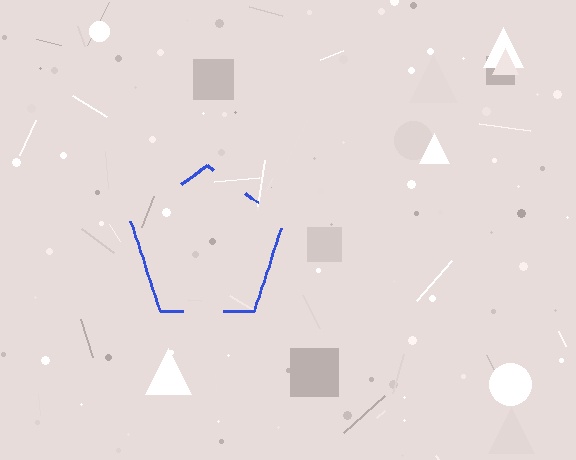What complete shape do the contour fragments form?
The contour fragments form a pentagon.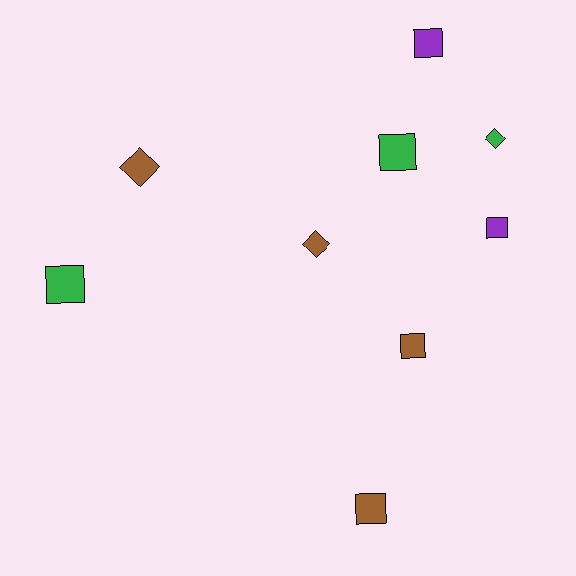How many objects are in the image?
There are 9 objects.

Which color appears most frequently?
Brown, with 4 objects.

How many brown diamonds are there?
There are 2 brown diamonds.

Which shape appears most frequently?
Square, with 6 objects.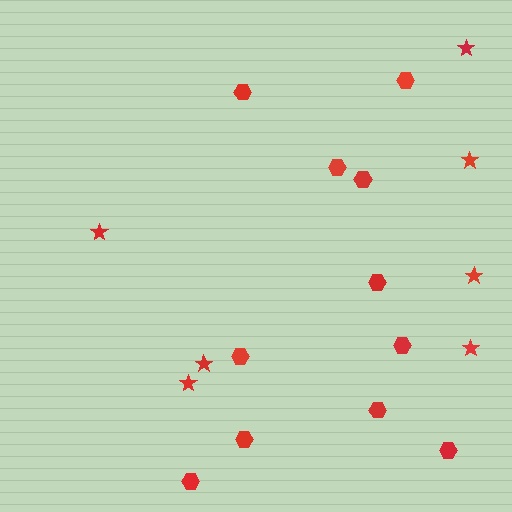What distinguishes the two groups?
There are 2 groups: one group of stars (7) and one group of hexagons (11).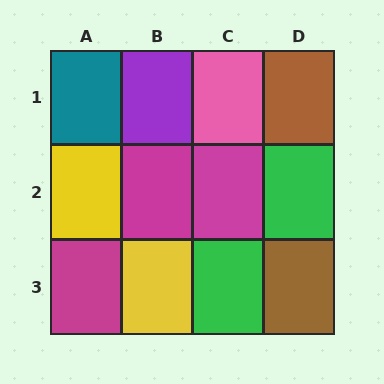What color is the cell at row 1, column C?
Pink.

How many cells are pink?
1 cell is pink.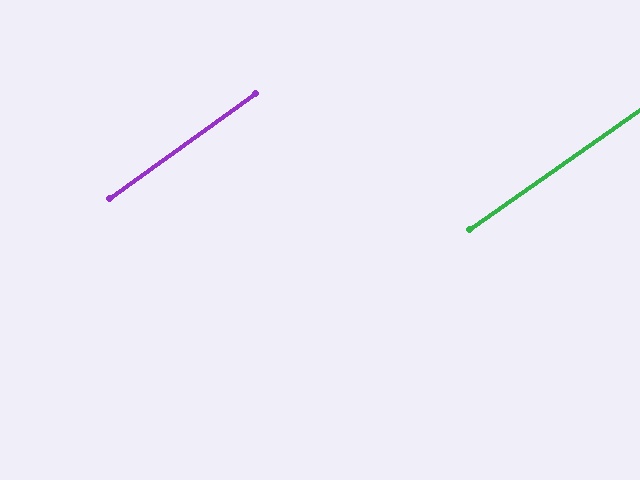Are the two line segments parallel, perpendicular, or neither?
Parallel — their directions differ by only 0.7°.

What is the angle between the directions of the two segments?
Approximately 1 degree.